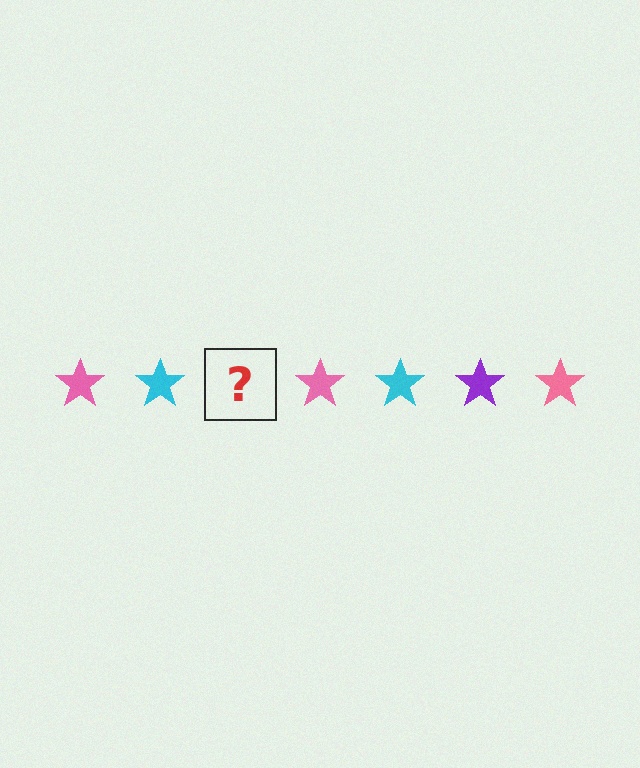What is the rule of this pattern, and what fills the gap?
The rule is that the pattern cycles through pink, cyan, purple stars. The gap should be filled with a purple star.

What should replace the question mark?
The question mark should be replaced with a purple star.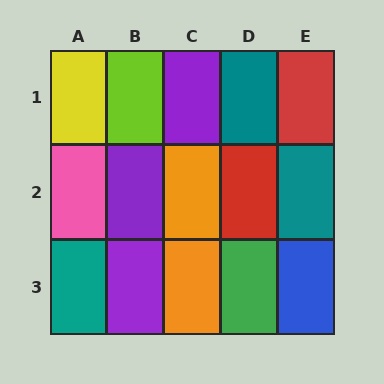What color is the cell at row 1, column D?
Teal.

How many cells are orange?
2 cells are orange.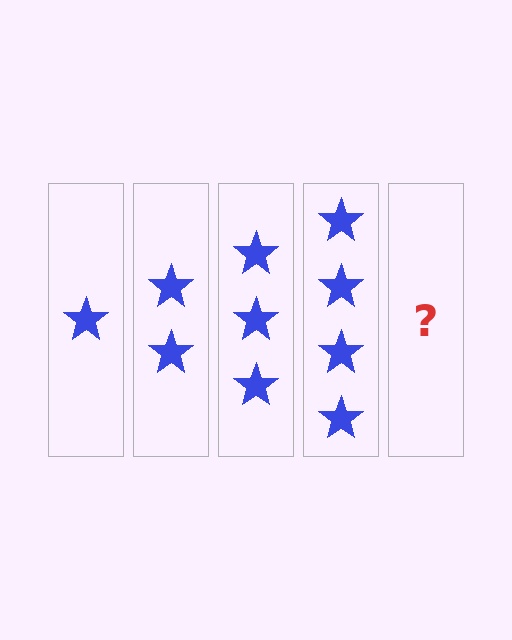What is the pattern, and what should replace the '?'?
The pattern is that each step adds one more star. The '?' should be 5 stars.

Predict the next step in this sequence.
The next step is 5 stars.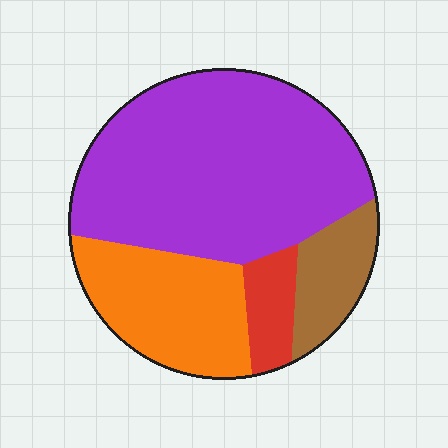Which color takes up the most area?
Purple, at roughly 60%.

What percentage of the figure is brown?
Brown takes up about one eighth (1/8) of the figure.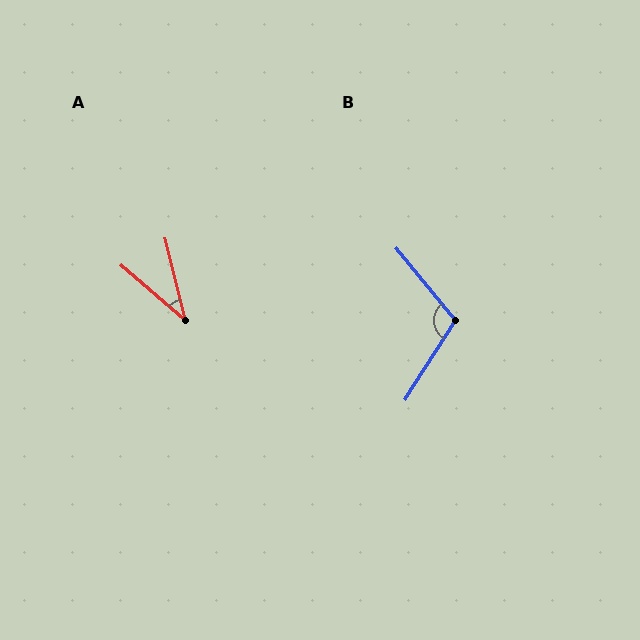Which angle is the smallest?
A, at approximately 35 degrees.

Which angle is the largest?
B, at approximately 108 degrees.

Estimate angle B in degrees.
Approximately 108 degrees.